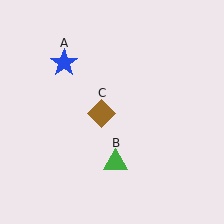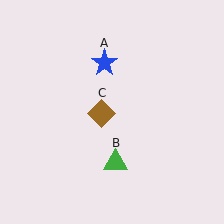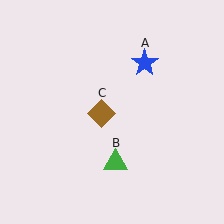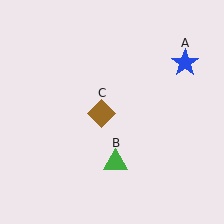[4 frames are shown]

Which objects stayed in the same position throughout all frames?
Green triangle (object B) and brown diamond (object C) remained stationary.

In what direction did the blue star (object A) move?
The blue star (object A) moved right.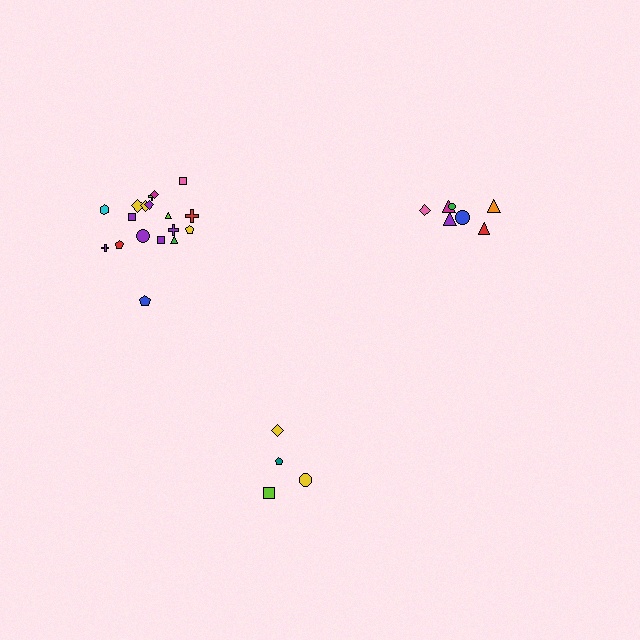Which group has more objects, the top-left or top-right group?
The top-left group.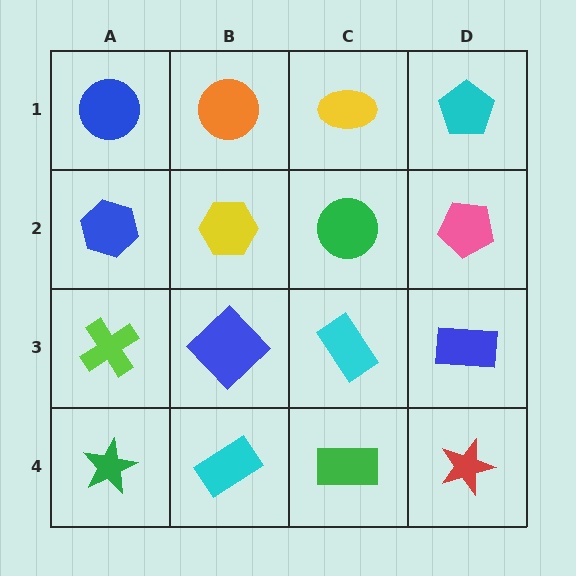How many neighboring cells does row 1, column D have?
2.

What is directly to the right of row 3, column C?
A blue rectangle.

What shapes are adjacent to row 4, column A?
A lime cross (row 3, column A), a cyan rectangle (row 4, column B).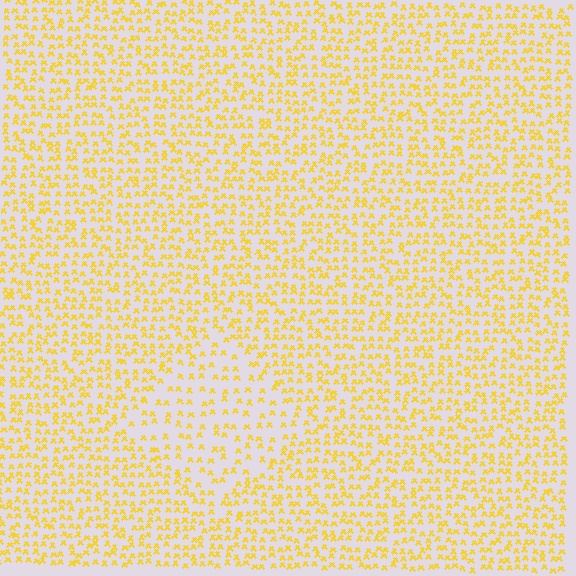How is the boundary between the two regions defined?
The boundary is defined by a change in element density (approximately 1.8x ratio). All elements are the same color, size, and shape.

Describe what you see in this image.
The image contains small yellow elements arranged at two different densities. A diamond-shaped region is visible where the elements are less densely packed than the surrounding area.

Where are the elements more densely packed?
The elements are more densely packed outside the diamond boundary.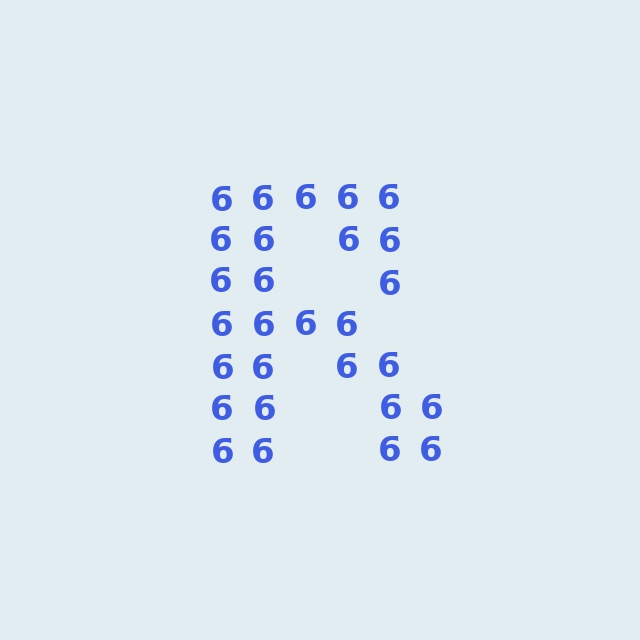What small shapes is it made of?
It is made of small digit 6's.